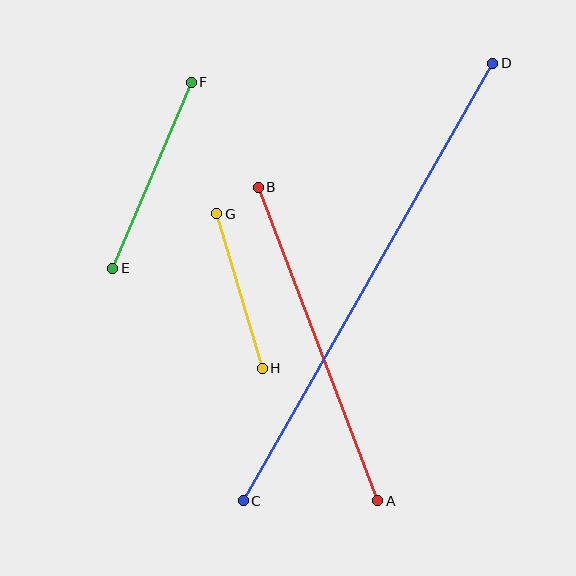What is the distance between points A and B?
The distance is approximately 336 pixels.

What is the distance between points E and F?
The distance is approximately 202 pixels.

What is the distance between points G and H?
The distance is approximately 161 pixels.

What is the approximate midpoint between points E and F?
The midpoint is at approximately (152, 175) pixels.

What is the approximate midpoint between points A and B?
The midpoint is at approximately (318, 344) pixels.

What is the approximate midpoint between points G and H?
The midpoint is at approximately (239, 291) pixels.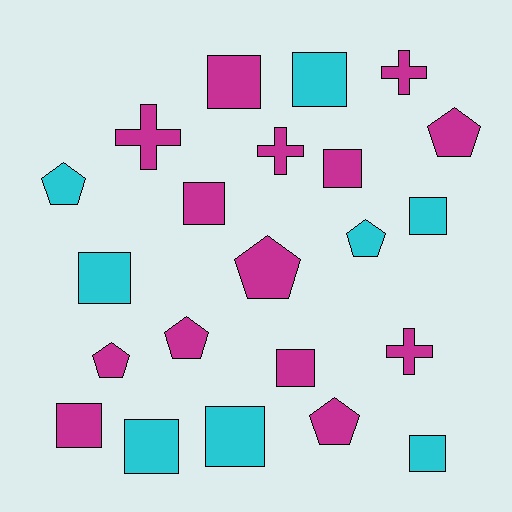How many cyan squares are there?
There are 6 cyan squares.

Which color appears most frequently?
Magenta, with 14 objects.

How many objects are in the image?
There are 22 objects.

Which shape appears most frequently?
Square, with 11 objects.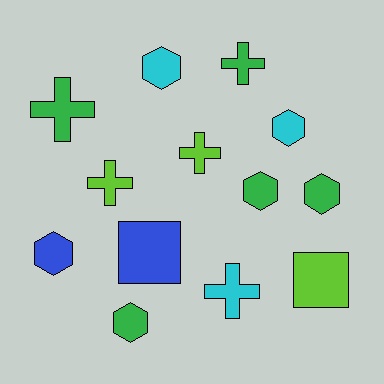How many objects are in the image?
There are 13 objects.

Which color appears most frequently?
Green, with 5 objects.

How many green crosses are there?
There are 2 green crosses.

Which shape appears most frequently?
Hexagon, with 6 objects.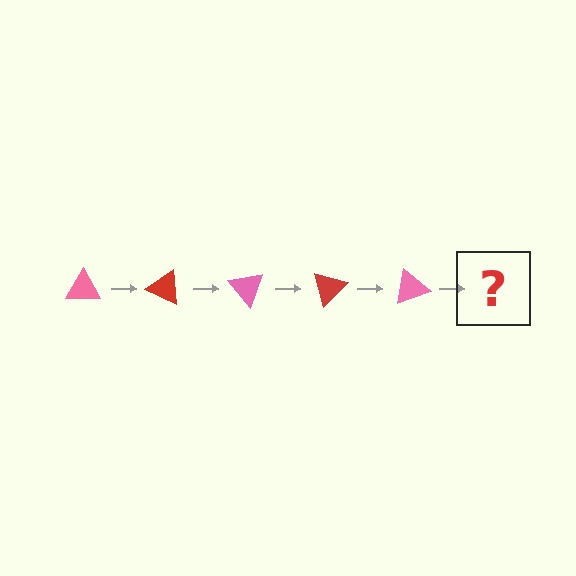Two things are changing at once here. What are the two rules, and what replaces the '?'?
The two rules are that it rotates 25 degrees each step and the color cycles through pink and red. The '?' should be a red triangle, rotated 125 degrees from the start.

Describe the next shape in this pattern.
It should be a red triangle, rotated 125 degrees from the start.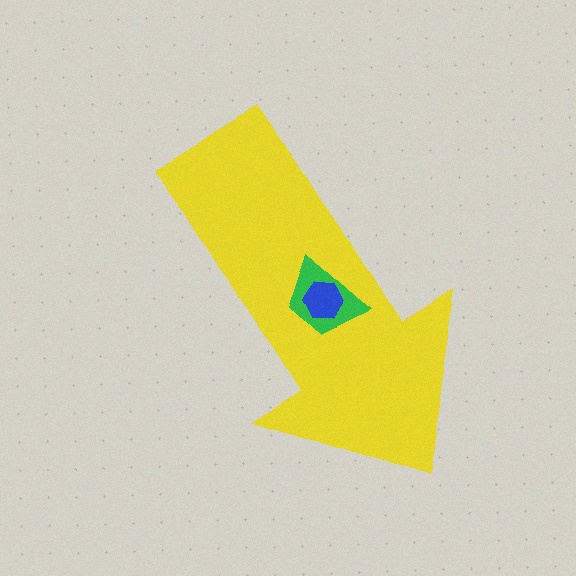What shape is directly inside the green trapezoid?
The blue hexagon.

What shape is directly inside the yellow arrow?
The green trapezoid.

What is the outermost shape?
The yellow arrow.